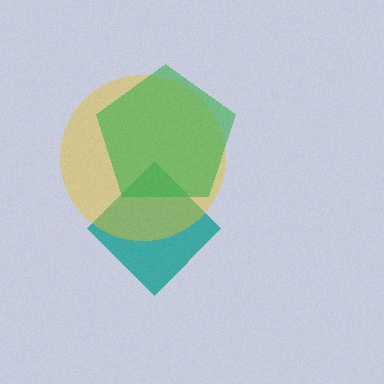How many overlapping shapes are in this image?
There are 3 overlapping shapes in the image.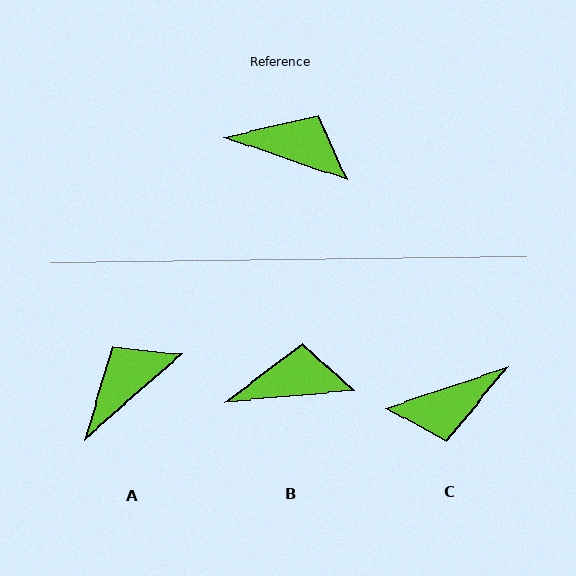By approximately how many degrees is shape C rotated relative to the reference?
Approximately 142 degrees clockwise.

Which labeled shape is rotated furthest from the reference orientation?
C, about 142 degrees away.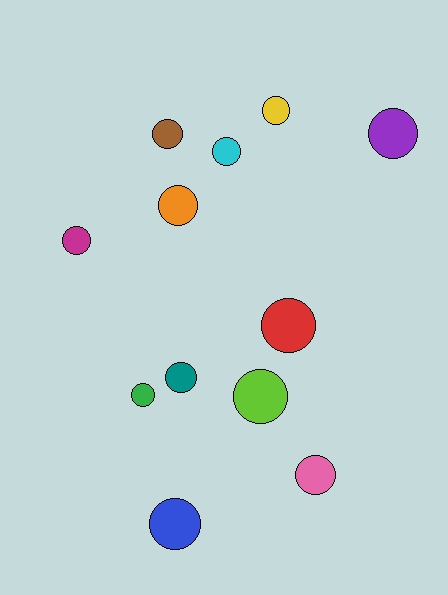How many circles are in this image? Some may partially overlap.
There are 12 circles.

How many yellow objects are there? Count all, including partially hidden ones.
There is 1 yellow object.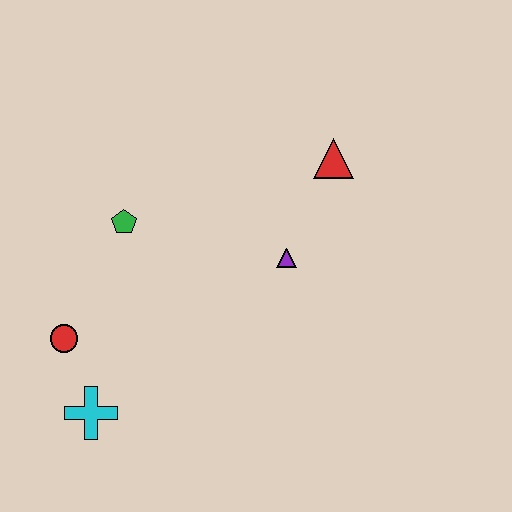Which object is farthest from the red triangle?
The cyan cross is farthest from the red triangle.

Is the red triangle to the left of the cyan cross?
No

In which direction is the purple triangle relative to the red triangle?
The purple triangle is below the red triangle.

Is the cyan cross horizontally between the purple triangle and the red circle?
Yes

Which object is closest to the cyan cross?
The red circle is closest to the cyan cross.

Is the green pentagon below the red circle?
No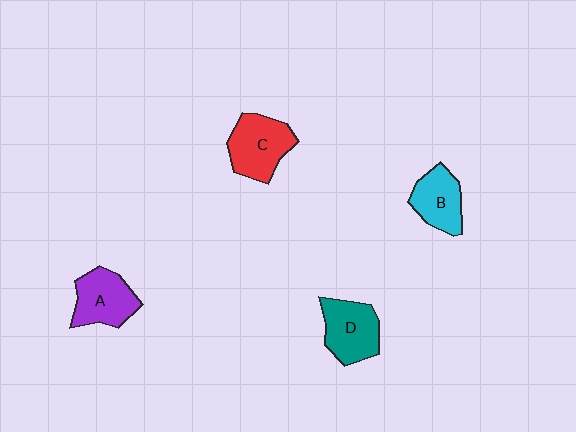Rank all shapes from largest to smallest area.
From largest to smallest: C (red), D (teal), A (purple), B (cyan).